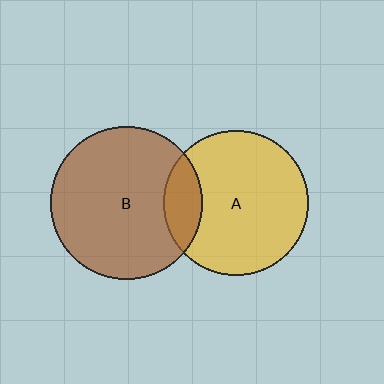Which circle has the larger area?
Circle B (brown).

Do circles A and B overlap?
Yes.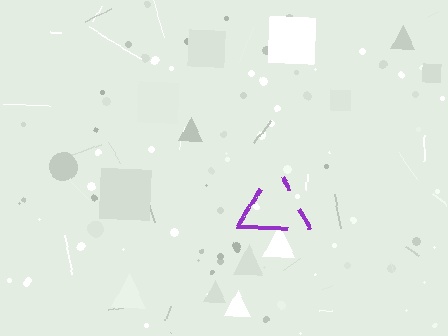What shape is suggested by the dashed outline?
The dashed outline suggests a triangle.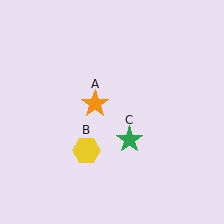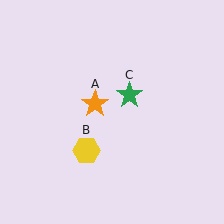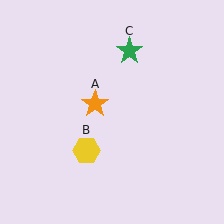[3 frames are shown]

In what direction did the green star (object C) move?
The green star (object C) moved up.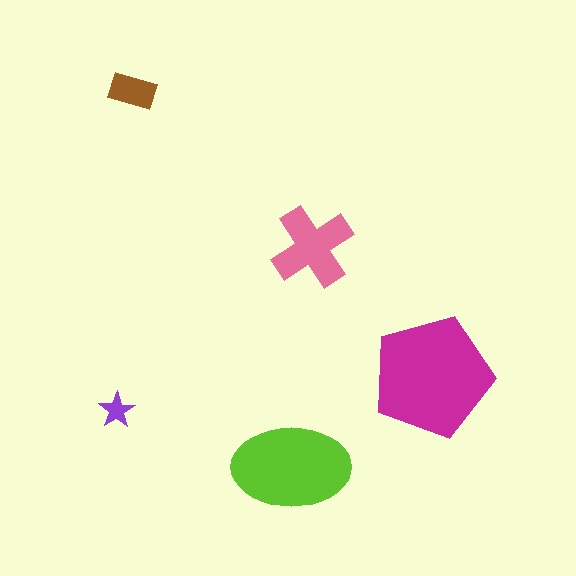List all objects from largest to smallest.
The magenta pentagon, the lime ellipse, the pink cross, the brown rectangle, the purple star.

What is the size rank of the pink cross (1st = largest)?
3rd.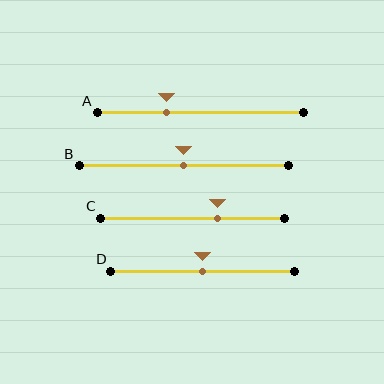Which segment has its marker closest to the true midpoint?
Segment B has its marker closest to the true midpoint.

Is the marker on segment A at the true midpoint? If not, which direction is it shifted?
No, the marker on segment A is shifted to the left by about 16% of the segment length.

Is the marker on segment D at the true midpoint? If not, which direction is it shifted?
Yes, the marker on segment D is at the true midpoint.